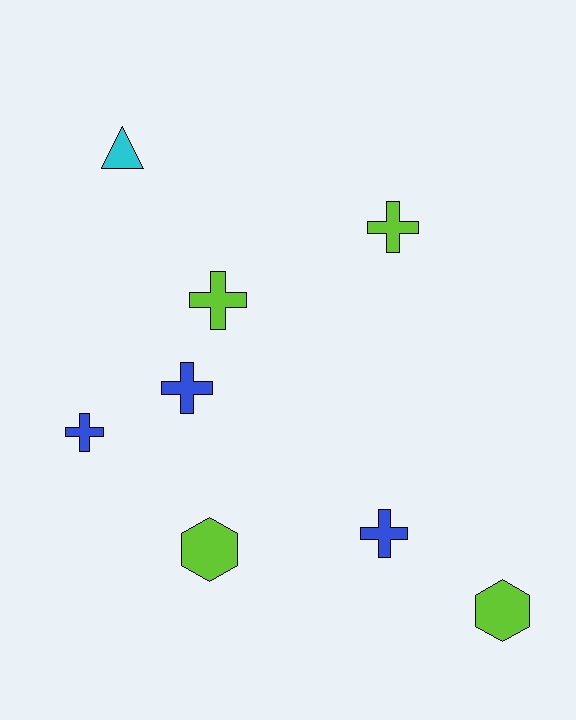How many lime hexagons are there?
There are 2 lime hexagons.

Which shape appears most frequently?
Cross, with 5 objects.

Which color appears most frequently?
Lime, with 4 objects.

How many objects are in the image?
There are 8 objects.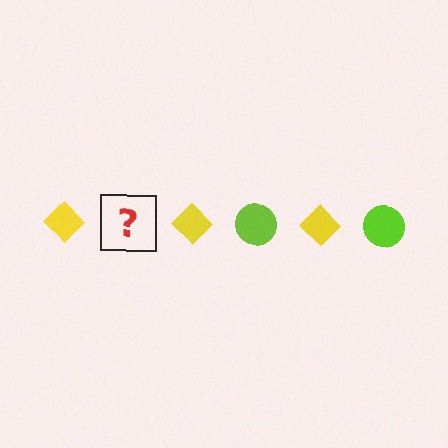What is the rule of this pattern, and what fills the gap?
The rule is that the pattern alternates between yellow diamond and lime circle. The gap should be filled with a lime circle.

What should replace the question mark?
The question mark should be replaced with a lime circle.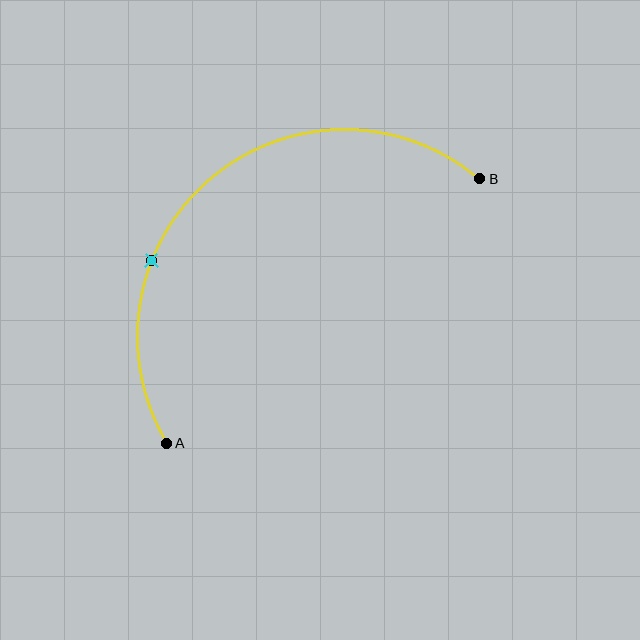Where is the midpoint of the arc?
The arc midpoint is the point on the curve farthest from the straight line joining A and B. It sits above and to the left of that line.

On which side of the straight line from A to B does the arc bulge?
The arc bulges above and to the left of the straight line connecting A and B.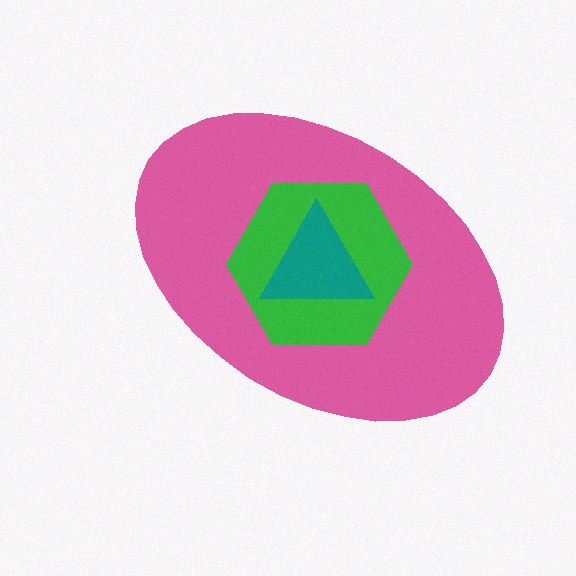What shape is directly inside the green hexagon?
The teal triangle.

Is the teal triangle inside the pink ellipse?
Yes.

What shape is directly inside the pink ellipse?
The green hexagon.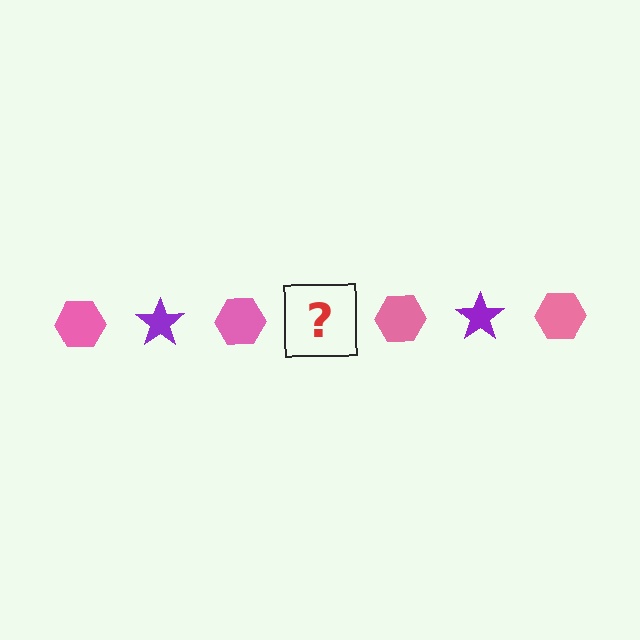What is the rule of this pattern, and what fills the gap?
The rule is that the pattern alternates between pink hexagon and purple star. The gap should be filled with a purple star.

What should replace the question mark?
The question mark should be replaced with a purple star.